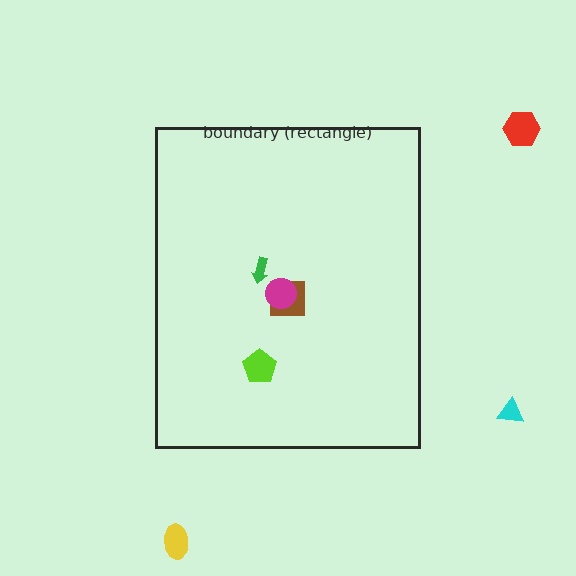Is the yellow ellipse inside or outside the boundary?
Outside.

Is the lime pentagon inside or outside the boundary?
Inside.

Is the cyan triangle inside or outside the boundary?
Outside.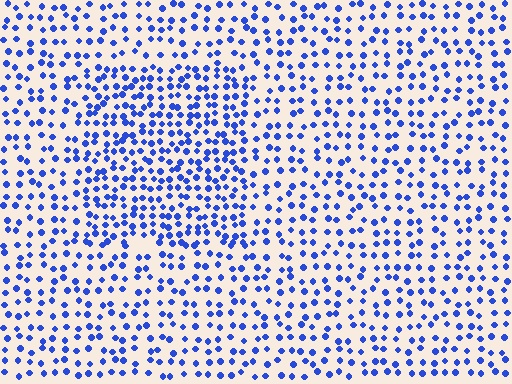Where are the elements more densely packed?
The elements are more densely packed inside the rectangle boundary.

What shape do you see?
I see a rectangle.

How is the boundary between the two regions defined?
The boundary is defined by a change in element density (approximately 1.7x ratio). All elements are the same color, size, and shape.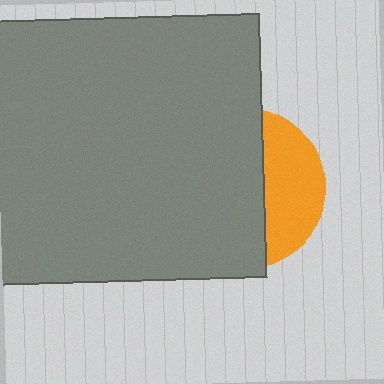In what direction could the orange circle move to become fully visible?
The orange circle could move right. That would shift it out from behind the gray rectangle entirely.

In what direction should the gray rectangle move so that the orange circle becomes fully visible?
The gray rectangle should move left. That is the shortest direction to clear the overlap and leave the orange circle fully visible.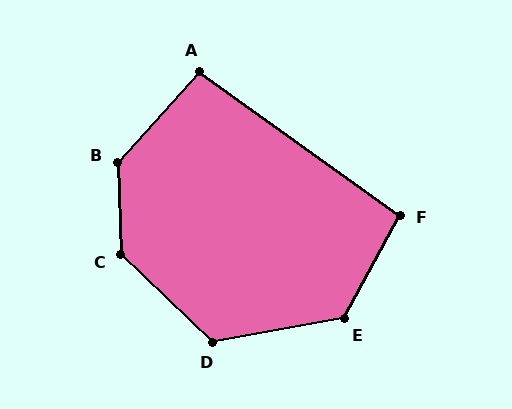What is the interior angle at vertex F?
Approximately 97 degrees (obtuse).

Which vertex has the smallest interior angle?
A, at approximately 96 degrees.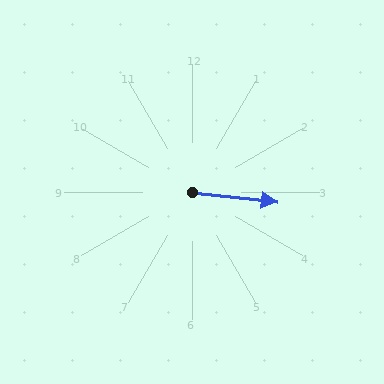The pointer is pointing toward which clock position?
Roughly 3 o'clock.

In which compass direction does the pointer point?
East.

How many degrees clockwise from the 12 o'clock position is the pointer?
Approximately 97 degrees.